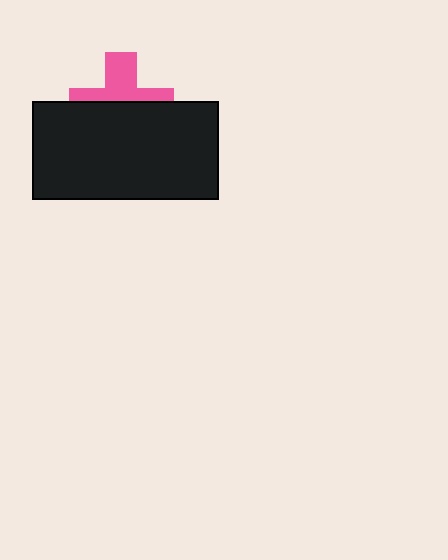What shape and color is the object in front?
The object in front is a black rectangle.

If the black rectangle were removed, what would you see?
You would see the complete pink cross.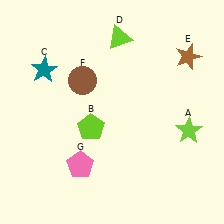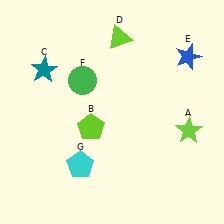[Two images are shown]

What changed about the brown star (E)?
In Image 1, E is brown. In Image 2, it changed to blue.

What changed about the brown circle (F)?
In Image 1, F is brown. In Image 2, it changed to green.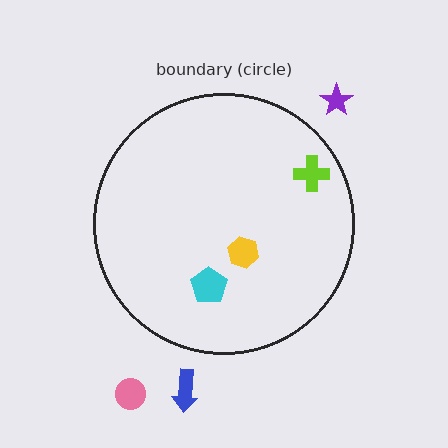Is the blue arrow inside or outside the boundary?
Outside.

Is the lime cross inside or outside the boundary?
Inside.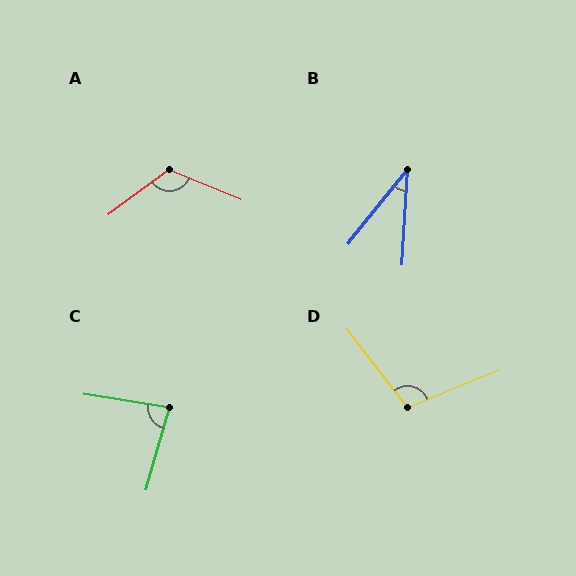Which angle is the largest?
A, at approximately 121 degrees.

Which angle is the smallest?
B, at approximately 35 degrees.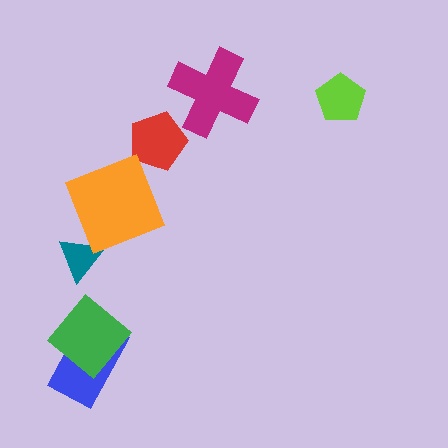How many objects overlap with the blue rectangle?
1 object overlaps with the blue rectangle.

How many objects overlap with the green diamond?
1 object overlaps with the green diamond.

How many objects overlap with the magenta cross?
0 objects overlap with the magenta cross.